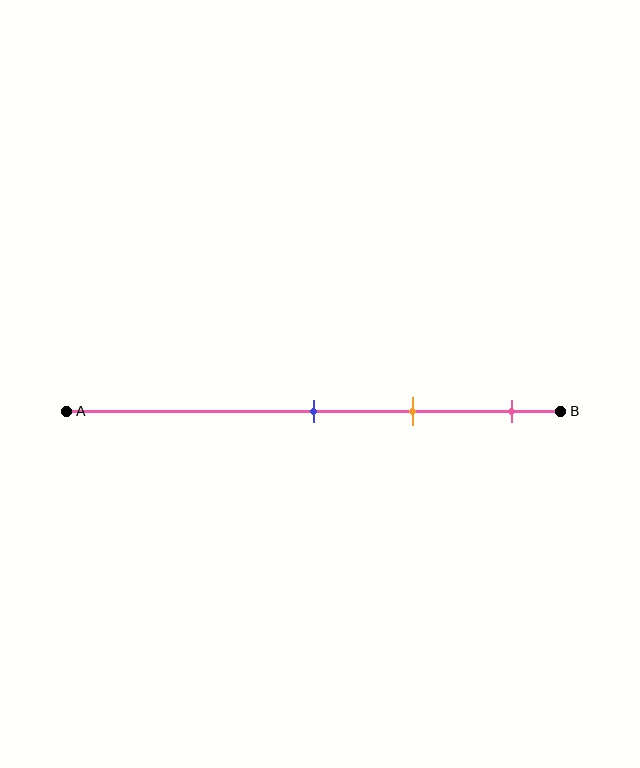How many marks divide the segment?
There are 3 marks dividing the segment.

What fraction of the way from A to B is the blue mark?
The blue mark is approximately 50% (0.5) of the way from A to B.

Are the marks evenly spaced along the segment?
Yes, the marks are approximately evenly spaced.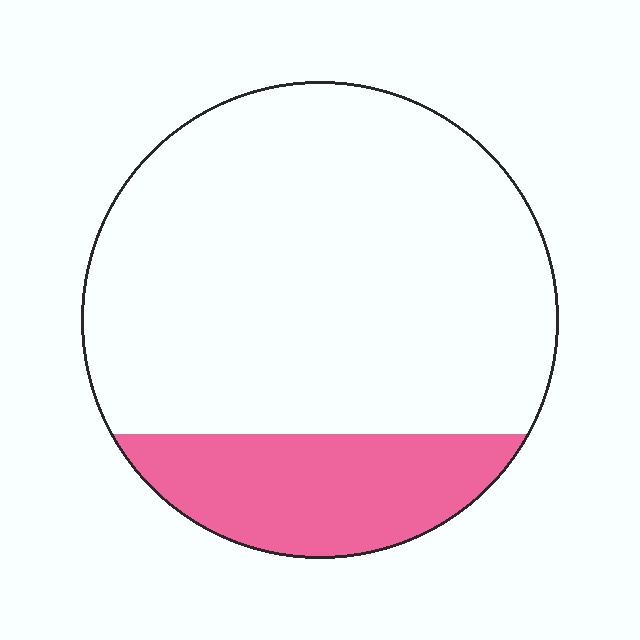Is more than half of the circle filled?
No.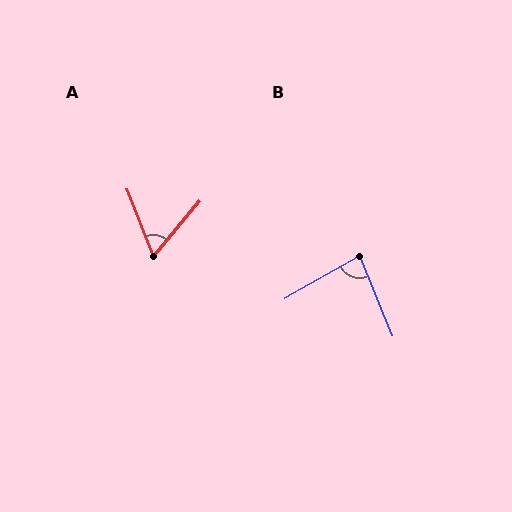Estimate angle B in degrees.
Approximately 83 degrees.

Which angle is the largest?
B, at approximately 83 degrees.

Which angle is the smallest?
A, at approximately 61 degrees.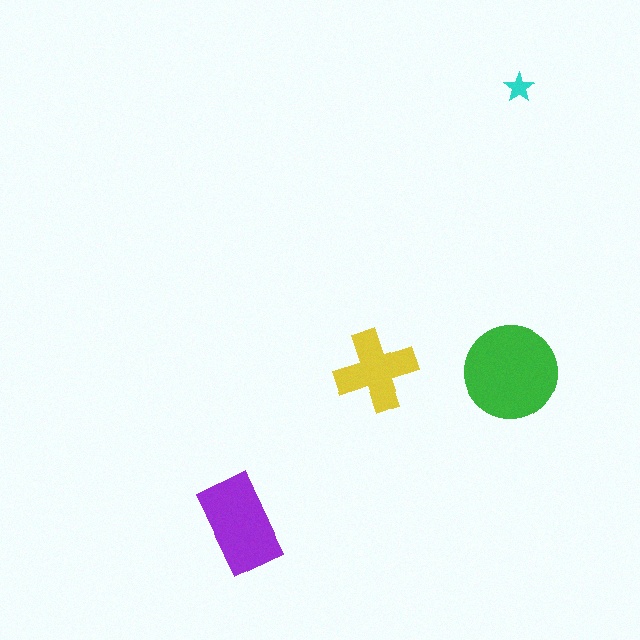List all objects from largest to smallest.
The green circle, the purple rectangle, the yellow cross, the cyan star.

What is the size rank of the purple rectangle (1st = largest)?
2nd.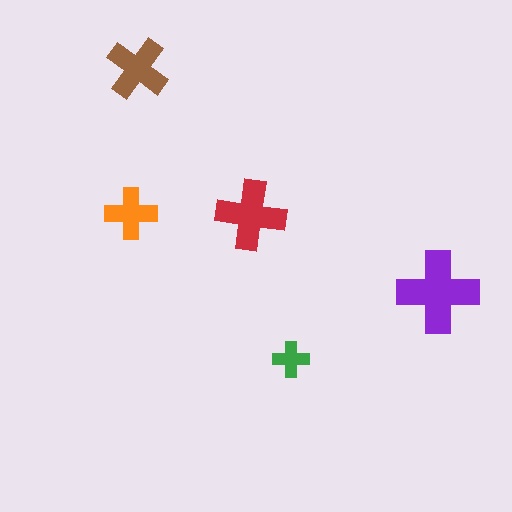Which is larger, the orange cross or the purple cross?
The purple one.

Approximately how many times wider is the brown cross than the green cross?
About 1.5 times wider.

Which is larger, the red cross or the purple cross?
The purple one.